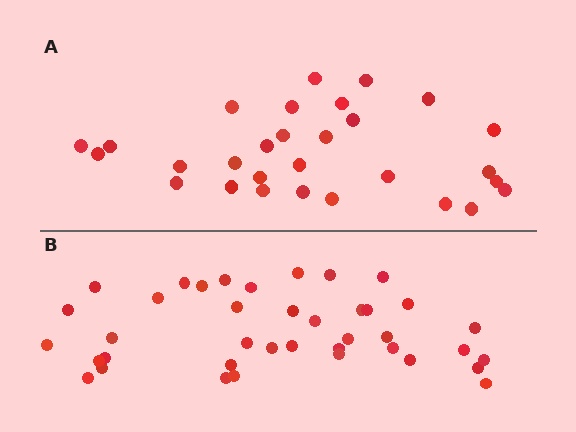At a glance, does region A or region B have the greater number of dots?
Region B (the bottom region) has more dots.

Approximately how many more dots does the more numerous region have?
Region B has roughly 10 or so more dots than region A.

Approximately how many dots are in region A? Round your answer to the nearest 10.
About 30 dots. (The exact count is 29, which rounds to 30.)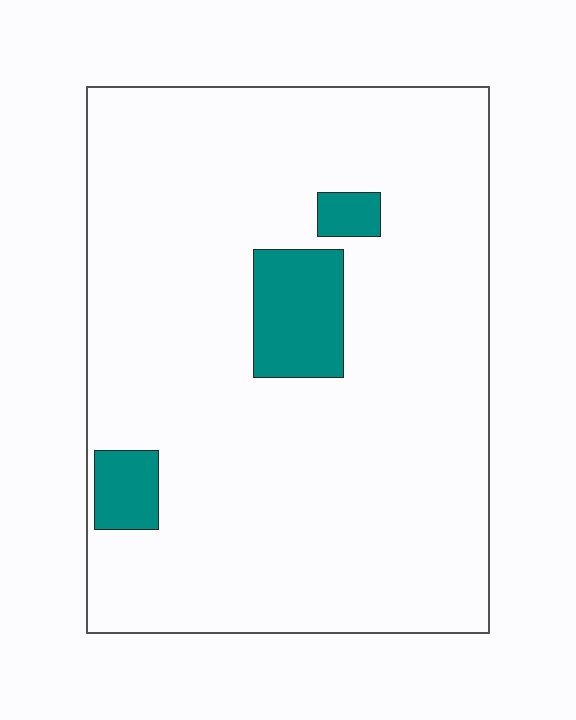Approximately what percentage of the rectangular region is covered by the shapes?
Approximately 10%.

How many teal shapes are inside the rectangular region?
3.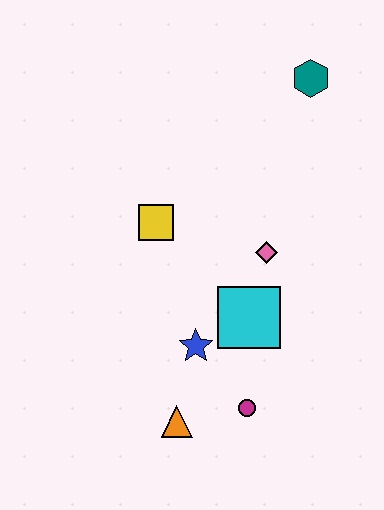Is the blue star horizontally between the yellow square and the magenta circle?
Yes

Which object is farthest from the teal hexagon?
The orange triangle is farthest from the teal hexagon.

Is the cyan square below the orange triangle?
No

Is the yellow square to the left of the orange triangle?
Yes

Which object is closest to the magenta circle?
The orange triangle is closest to the magenta circle.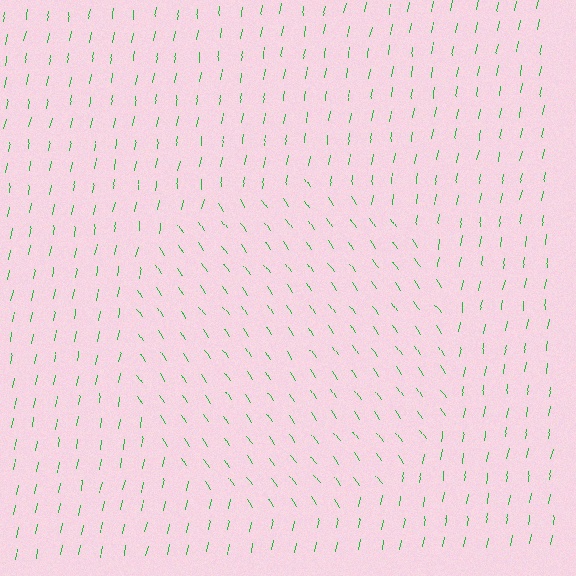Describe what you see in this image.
The image is filled with small green line segments. A circle region in the image has lines oriented differently from the surrounding lines, creating a visible texture boundary.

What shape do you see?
I see a circle.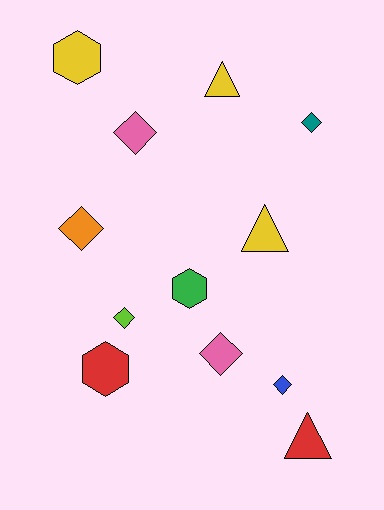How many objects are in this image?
There are 12 objects.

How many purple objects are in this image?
There are no purple objects.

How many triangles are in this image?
There are 3 triangles.